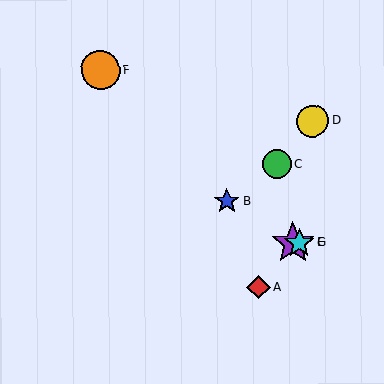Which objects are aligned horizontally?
Objects E, G are aligned horizontally.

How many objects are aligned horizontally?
2 objects (E, G) are aligned horizontally.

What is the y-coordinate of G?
Object G is at y≈243.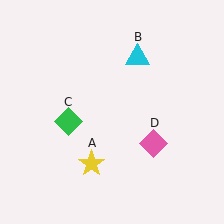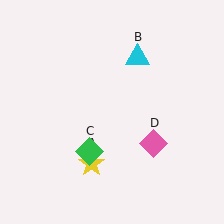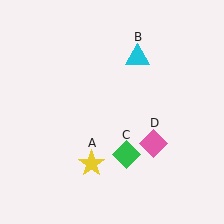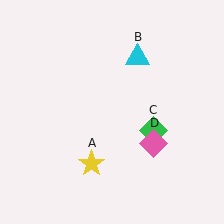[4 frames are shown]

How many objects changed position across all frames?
1 object changed position: green diamond (object C).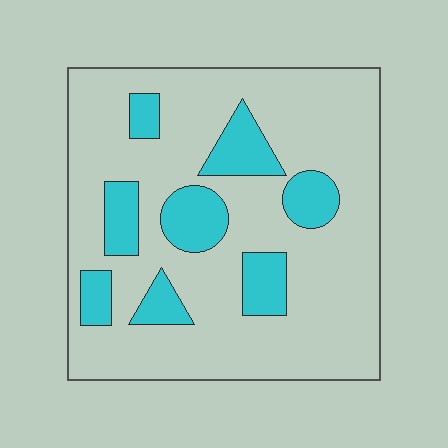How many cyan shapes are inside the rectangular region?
8.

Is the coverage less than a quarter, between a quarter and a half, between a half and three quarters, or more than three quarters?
Less than a quarter.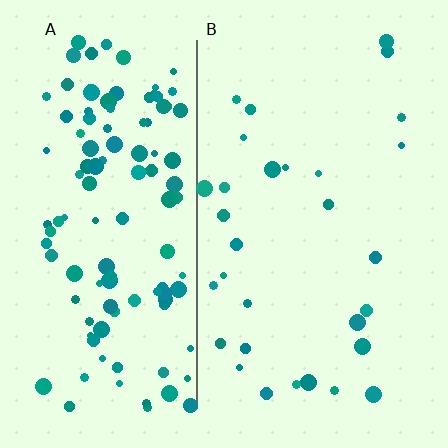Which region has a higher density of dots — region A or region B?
A (the left).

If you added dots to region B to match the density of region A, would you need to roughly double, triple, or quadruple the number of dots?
Approximately quadruple.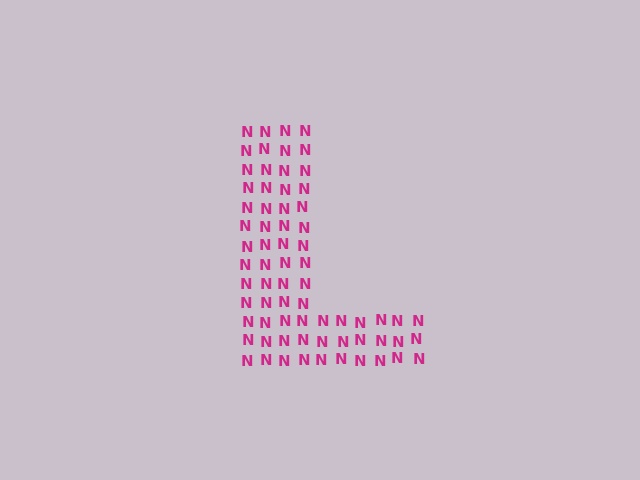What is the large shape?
The large shape is the letter L.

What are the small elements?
The small elements are letter N's.